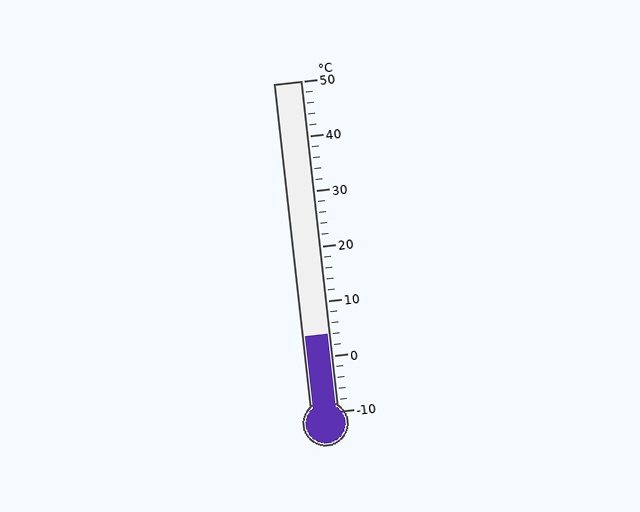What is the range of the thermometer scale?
The thermometer scale ranges from -10°C to 50°C.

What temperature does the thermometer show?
The thermometer shows approximately 4°C.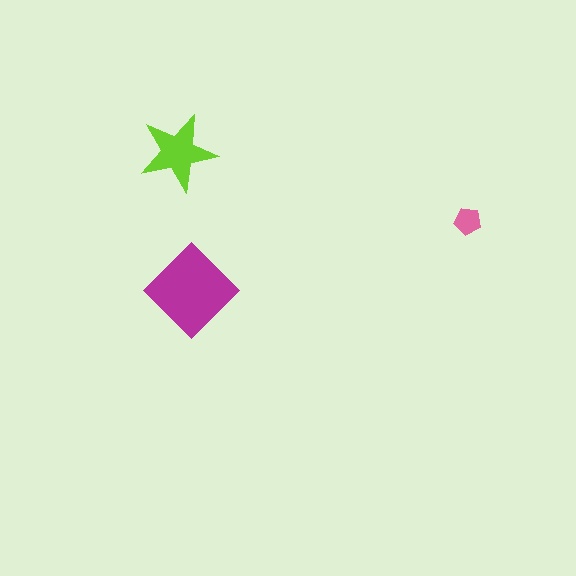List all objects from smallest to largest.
The pink pentagon, the lime star, the magenta diamond.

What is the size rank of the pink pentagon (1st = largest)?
3rd.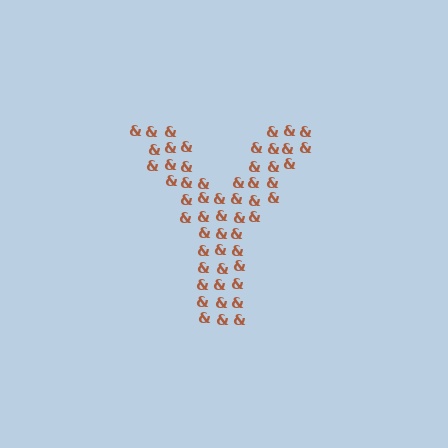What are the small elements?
The small elements are ampersands.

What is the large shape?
The large shape is the letter Y.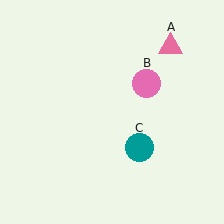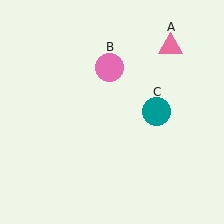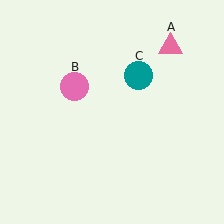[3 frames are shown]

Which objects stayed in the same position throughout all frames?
Pink triangle (object A) remained stationary.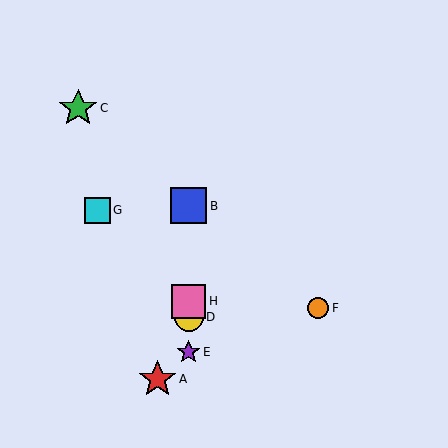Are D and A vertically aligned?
No, D is at x≈189 and A is at x≈157.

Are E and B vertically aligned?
Yes, both are at x≈189.